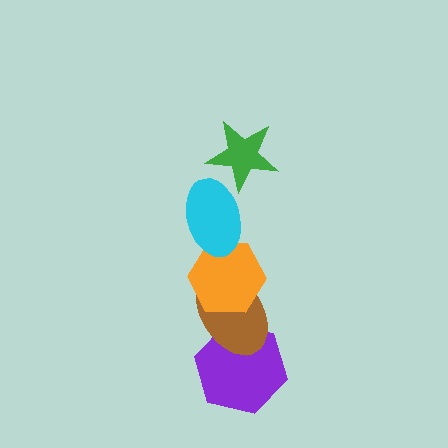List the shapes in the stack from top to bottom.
From top to bottom: the green star, the cyan ellipse, the orange hexagon, the brown ellipse, the purple hexagon.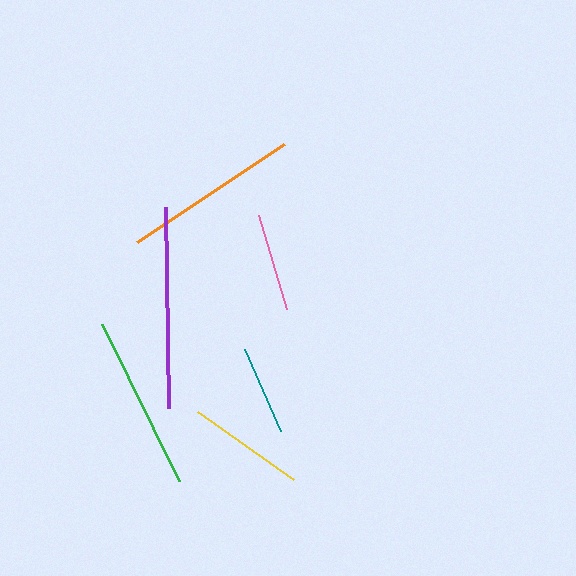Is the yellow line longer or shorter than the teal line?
The yellow line is longer than the teal line.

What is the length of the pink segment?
The pink segment is approximately 97 pixels long.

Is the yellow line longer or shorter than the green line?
The green line is longer than the yellow line.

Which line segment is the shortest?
The teal line is the shortest at approximately 90 pixels.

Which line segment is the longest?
The purple line is the longest at approximately 201 pixels.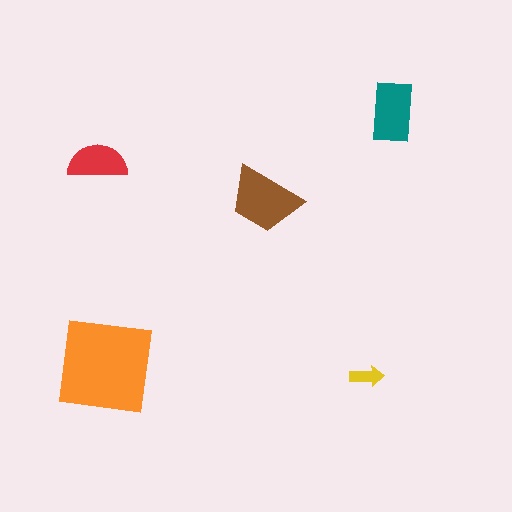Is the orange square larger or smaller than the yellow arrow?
Larger.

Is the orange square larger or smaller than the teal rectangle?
Larger.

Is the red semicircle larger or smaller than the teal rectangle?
Smaller.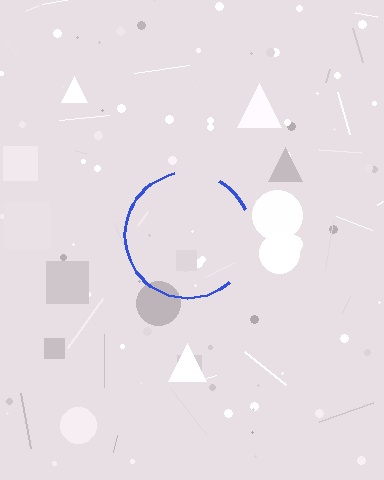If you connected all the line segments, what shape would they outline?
They would outline a circle.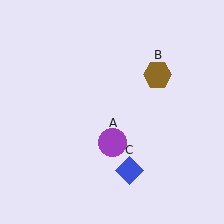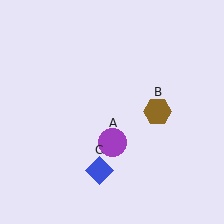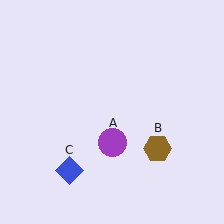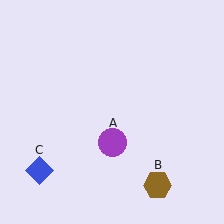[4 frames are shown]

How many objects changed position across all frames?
2 objects changed position: brown hexagon (object B), blue diamond (object C).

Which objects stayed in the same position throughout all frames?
Purple circle (object A) remained stationary.